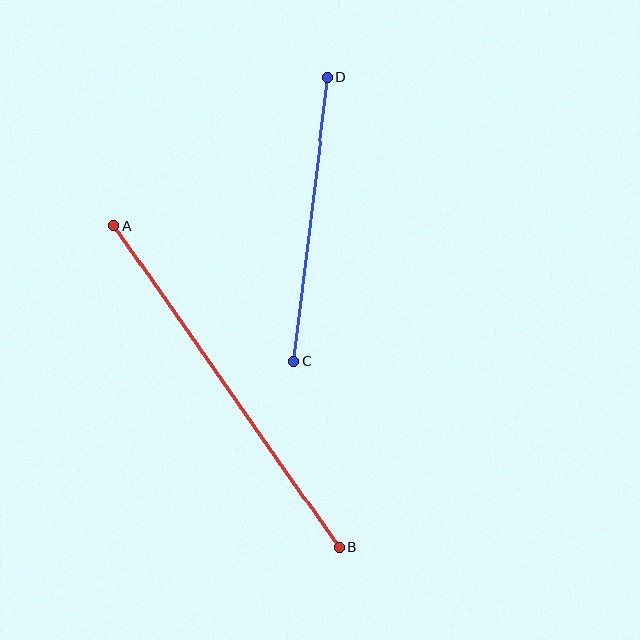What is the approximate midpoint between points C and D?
The midpoint is at approximately (311, 219) pixels.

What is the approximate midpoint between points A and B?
The midpoint is at approximately (226, 386) pixels.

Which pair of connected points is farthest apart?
Points A and B are farthest apart.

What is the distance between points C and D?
The distance is approximately 286 pixels.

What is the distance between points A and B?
The distance is approximately 393 pixels.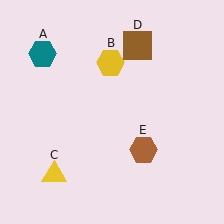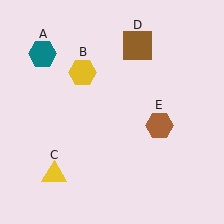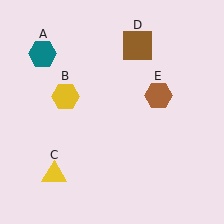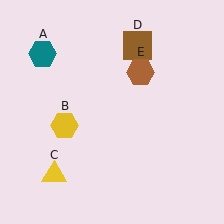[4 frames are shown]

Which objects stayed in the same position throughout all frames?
Teal hexagon (object A) and yellow triangle (object C) and brown square (object D) remained stationary.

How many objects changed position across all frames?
2 objects changed position: yellow hexagon (object B), brown hexagon (object E).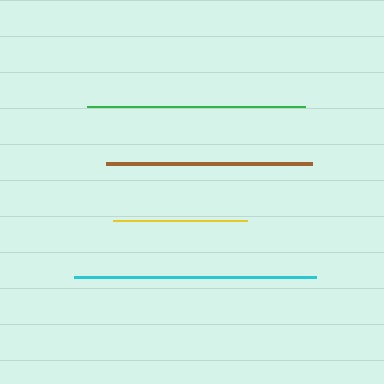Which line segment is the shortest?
The yellow line is the shortest at approximately 134 pixels.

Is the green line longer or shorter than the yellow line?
The green line is longer than the yellow line.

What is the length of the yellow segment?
The yellow segment is approximately 134 pixels long.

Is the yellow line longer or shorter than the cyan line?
The cyan line is longer than the yellow line.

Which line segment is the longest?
The cyan line is the longest at approximately 242 pixels.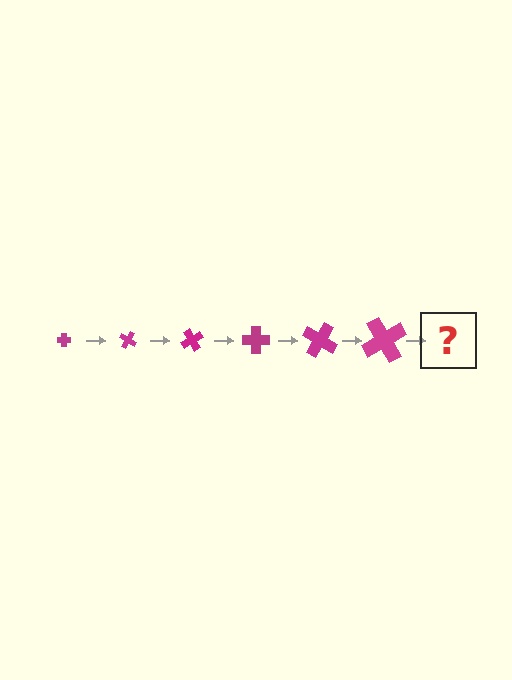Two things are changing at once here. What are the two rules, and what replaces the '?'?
The two rules are that the cross grows larger each step and it rotates 30 degrees each step. The '?' should be a cross, larger than the previous one and rotated 180 degrees from the start.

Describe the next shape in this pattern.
It should be a cross, larger than the previous one and rotated 180 degrees from the start.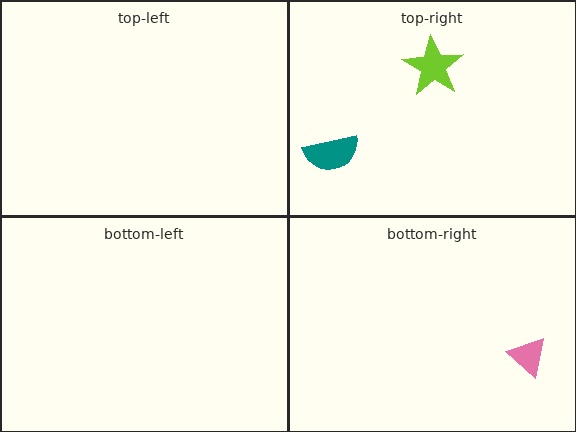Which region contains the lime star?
The top-right region.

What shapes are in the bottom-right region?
The pink triangle.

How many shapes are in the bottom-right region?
1.